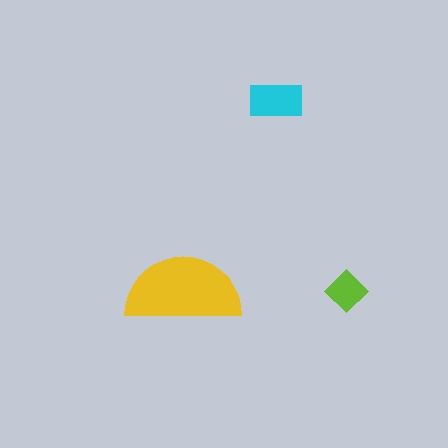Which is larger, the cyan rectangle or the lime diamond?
The cyan rectangle.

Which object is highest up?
The cyan rectangle is topmost.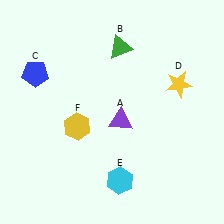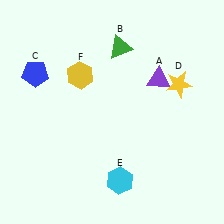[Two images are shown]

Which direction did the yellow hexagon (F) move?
The yellow hexagon (F) moved up.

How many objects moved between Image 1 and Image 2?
2 objects moved between the two images.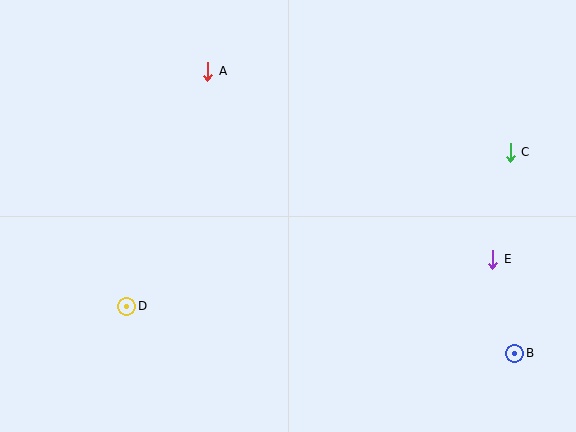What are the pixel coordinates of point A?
Point A is at (208, 71).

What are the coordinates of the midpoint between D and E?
The midpoint between D and E is at (310, 283).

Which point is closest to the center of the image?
Point A at (208, 71) is closest to the center.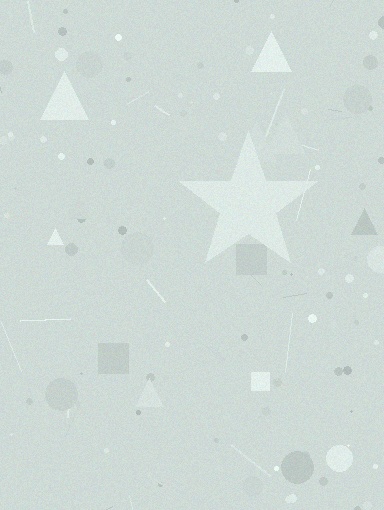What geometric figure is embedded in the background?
A star is embedded in the background.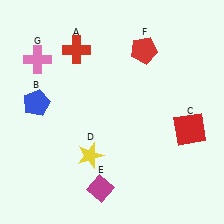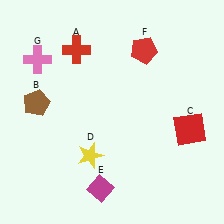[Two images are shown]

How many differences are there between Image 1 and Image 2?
There is 1 difference between the two images.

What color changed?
The pentagon (B) changed from blue in Image 1 to brown in Image 2.